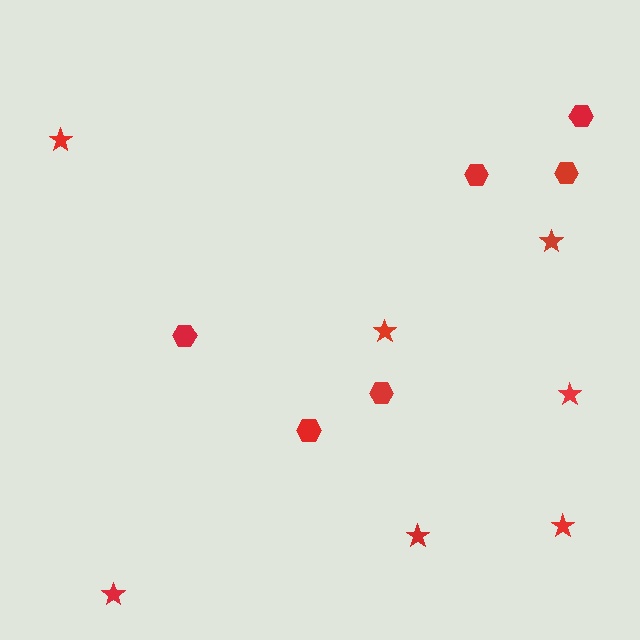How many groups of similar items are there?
There are 2 groups: one group of hexagons (6) and one group of stars (7).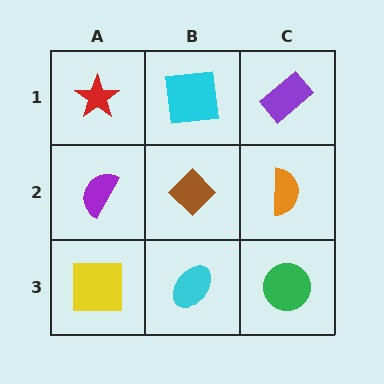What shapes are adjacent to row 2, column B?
A cyan square (row 1, column B), a cyan ellipse (row 3, column B), a purple semicircle (row 2, column A), an orange semicircle (row 2, column C).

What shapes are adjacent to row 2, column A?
A red star (row 1, column A), a yellow square (row 3, column A), a brown diamond (row 2, column B).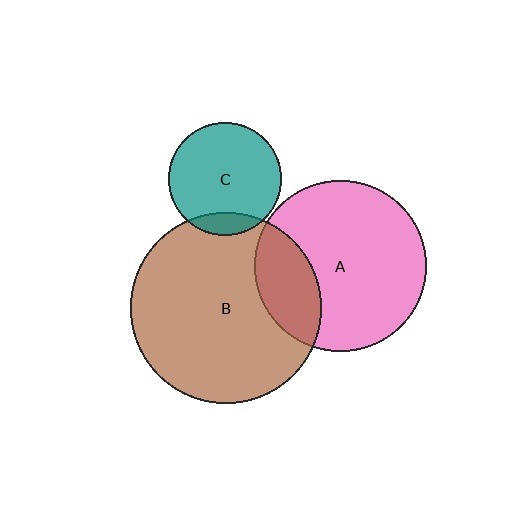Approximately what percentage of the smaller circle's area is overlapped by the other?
Approximately 10%.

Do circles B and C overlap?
Yes.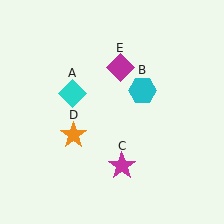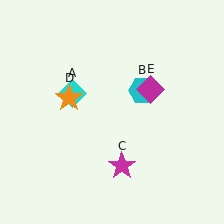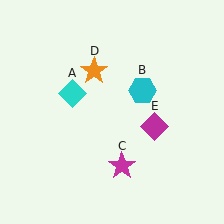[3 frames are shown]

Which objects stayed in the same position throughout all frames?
Cyan diamond (object A) and cyan hexagon (object B) and magenta star (object C) remained stationary.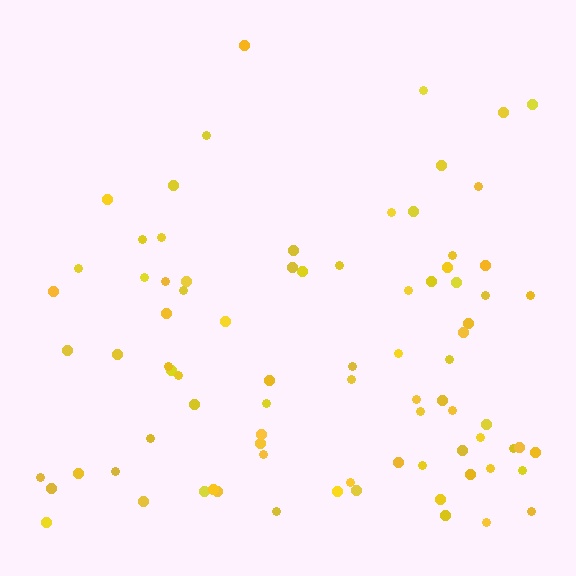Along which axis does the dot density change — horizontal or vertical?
Vertical.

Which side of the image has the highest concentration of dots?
The bottom.